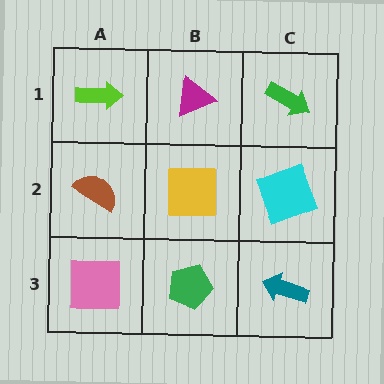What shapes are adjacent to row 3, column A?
A brown semicircle (row 2, column A), a green pentagon (row 3, column B).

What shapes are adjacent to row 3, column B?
A yellow square (row 2, column B), a pink square (row 3, column A), a teal arrow (row 3, column C).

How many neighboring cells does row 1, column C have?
2.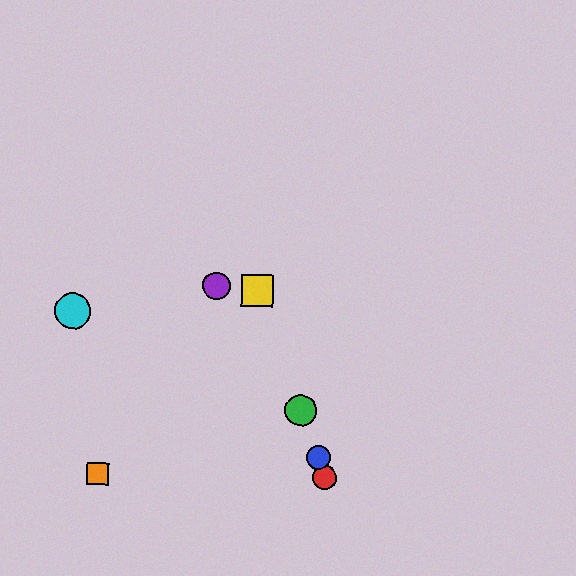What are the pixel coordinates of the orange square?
The orange square is at (98, 474).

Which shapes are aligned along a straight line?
The red circle, the blue circle, the green circle, the yellow square are aligned along a straight line.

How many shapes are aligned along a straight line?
4 shapes (the red circle, the blue circle, the green circle, the yellow square) are aligned along a straight line.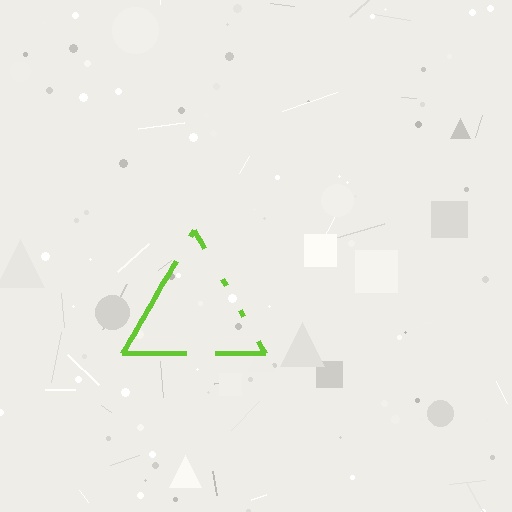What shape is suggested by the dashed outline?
The dashed outline suggests a triangle.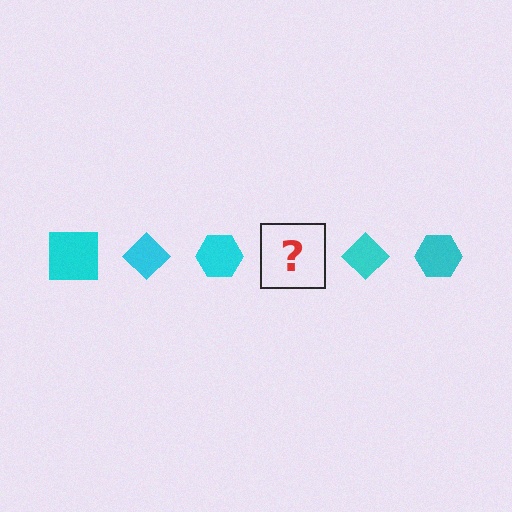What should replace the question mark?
The question mark should be replaced with a cyan square.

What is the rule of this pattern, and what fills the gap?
The rule is that the pattern cycles through square, diamond, hexagon shapes in cyan. The gap should be filled with a cyan square.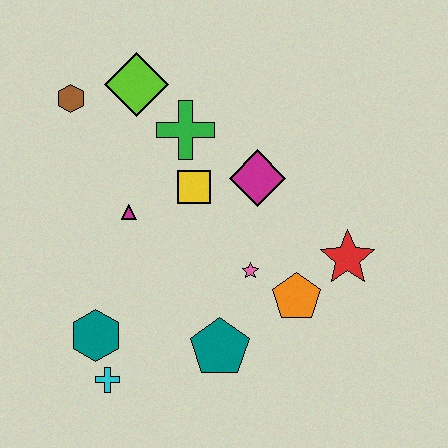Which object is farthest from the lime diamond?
The cyan cross is farthest from the lime diamond.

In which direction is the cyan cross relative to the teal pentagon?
The cyan cross is to the left of the teal pentagon.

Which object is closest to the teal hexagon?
The cyan cross is closest to the teal hexagon.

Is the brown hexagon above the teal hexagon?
Yes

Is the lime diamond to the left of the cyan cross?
No